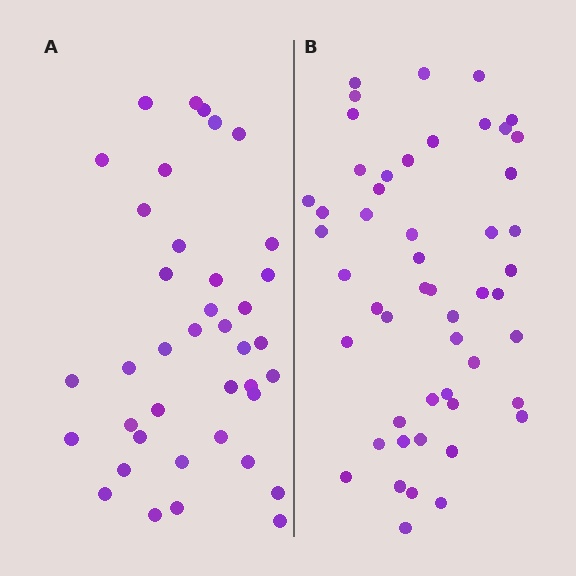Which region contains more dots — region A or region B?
Region B (the right region) has more dots.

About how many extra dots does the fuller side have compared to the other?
Region B has roughly 12 or so more dots than region A.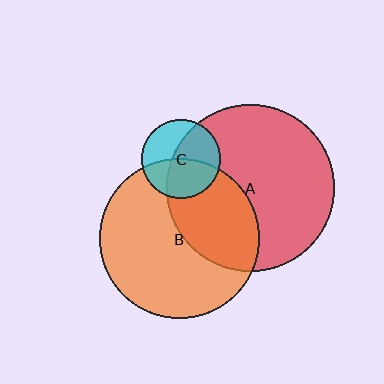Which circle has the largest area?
Circle A (red).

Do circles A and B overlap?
Yes.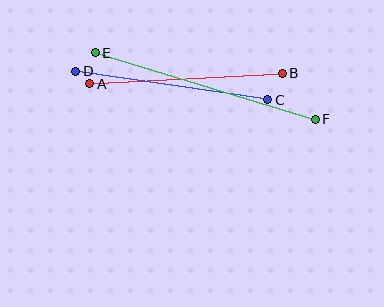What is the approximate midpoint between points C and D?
The midpoint is at approximately (172, 86) pixels.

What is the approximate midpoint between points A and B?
The midpoint is at approximately (186, 78) pixels.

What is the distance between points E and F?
The distance is approximately 230 pixels.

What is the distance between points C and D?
The distance is approximately 194 pixels.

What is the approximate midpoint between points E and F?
The midpoint is at approximately (205, 86) pixels.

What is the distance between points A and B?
The distance is approximately 193 pixels.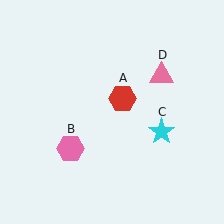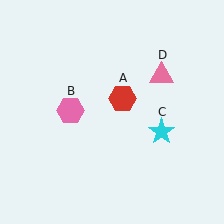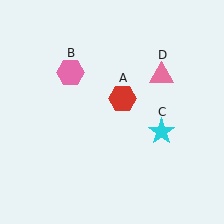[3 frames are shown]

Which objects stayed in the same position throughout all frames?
Red hexagon (object A) and cyan star (object C) and pink triangle (object D) remained stationary.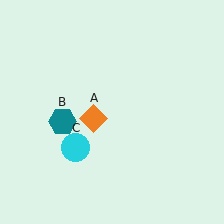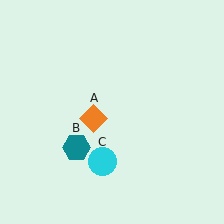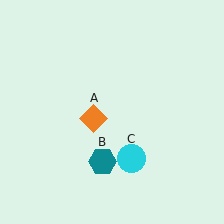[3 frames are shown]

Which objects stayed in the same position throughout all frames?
Orange diamond (object A) remained stationary.